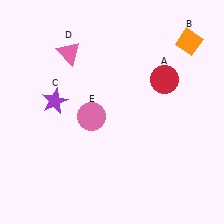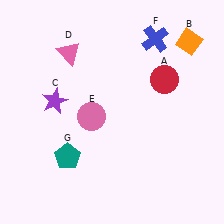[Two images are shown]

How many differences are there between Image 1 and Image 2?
There are 2 differences between the two images.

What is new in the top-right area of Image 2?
A blue cross (F) was added in the top-right area of Image 2.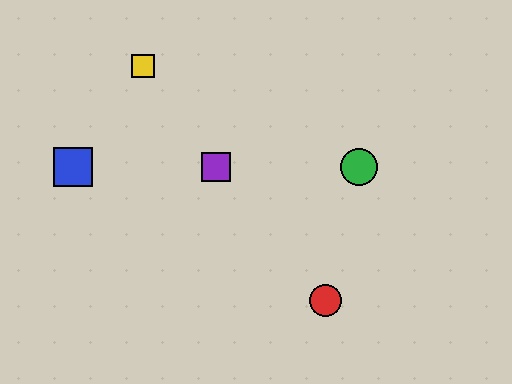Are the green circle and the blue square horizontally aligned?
Yes, both are at y≈167.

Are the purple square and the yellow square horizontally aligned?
No, the purple square is at y≈167 and the yellow square is at y≈66.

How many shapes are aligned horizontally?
3 shapes (the blue square, the green circle, the purple square) are aligned horizontally.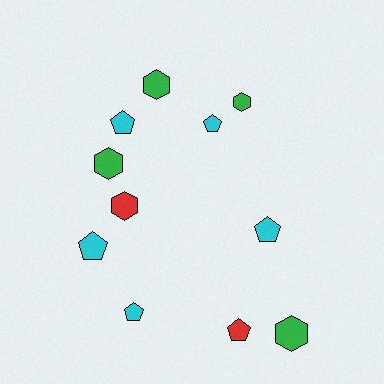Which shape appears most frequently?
Pentagon, with 6 objects.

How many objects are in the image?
There are 11 objects.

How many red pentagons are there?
There is 1 red pentagon.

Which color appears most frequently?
Cyan, with 5 objects.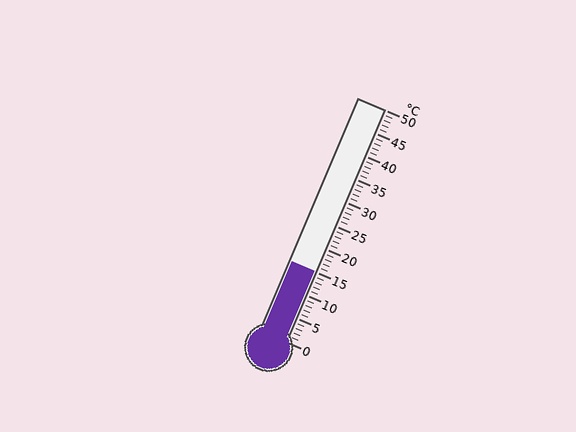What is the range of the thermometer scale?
The thermometer scale ranges from 0°C to 50°C.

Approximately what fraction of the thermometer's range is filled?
The thermometer is filled to approximately 30% of its range.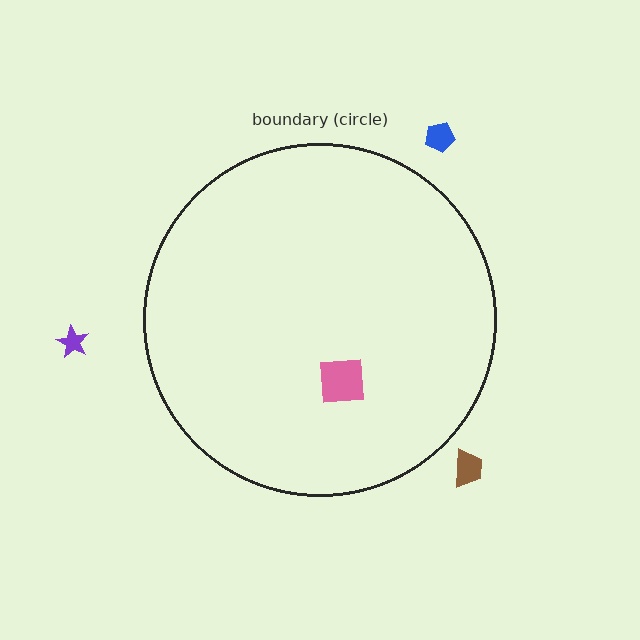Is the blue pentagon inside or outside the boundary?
Outside.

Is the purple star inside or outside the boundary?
Outside.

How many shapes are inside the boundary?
1 inside, 3 outside.